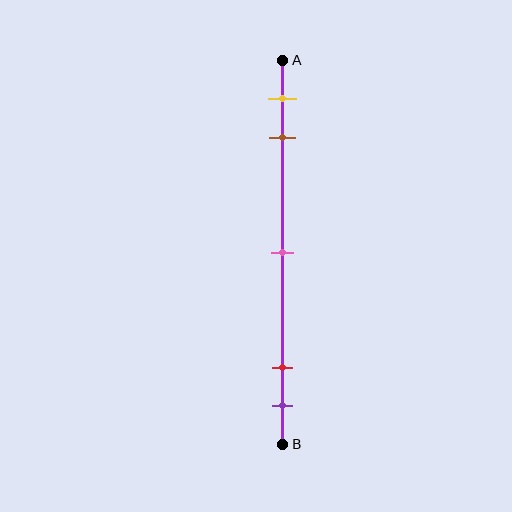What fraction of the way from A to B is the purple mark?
The purple mark is approximately 90% (0.9) of the way from A to B.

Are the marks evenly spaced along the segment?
No, the marks are not evenly spaced.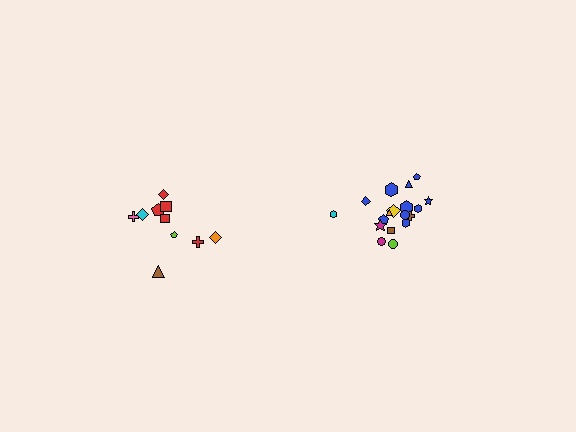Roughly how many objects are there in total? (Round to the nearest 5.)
Roughly 30 objects in total.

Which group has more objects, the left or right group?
The right group.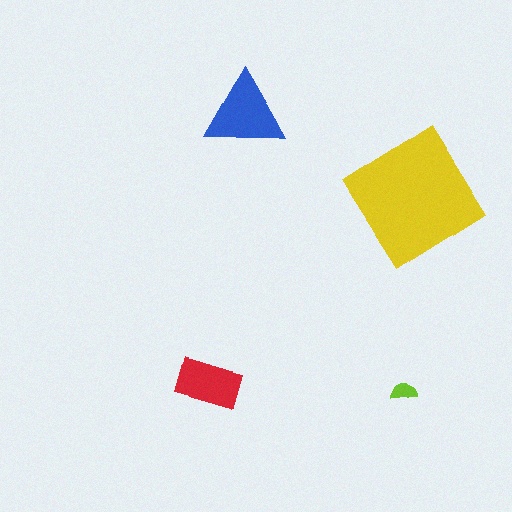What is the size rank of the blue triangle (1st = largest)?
2nd.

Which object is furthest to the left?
The red rectangle is leftmost.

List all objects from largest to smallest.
The yellow diamond, the blue triangle, the red rectangle, the lime semicircle.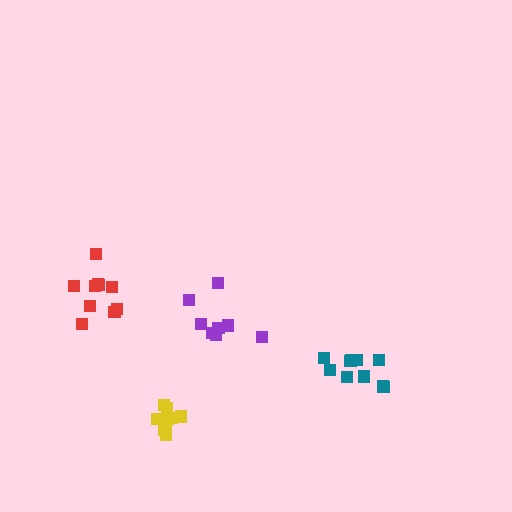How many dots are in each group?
Group 1: 10 dots, Group 2: 8 dots, Group 3: 10 dots, Group 4: 10 dots (38 total).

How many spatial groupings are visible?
There are 4 spatial groupings.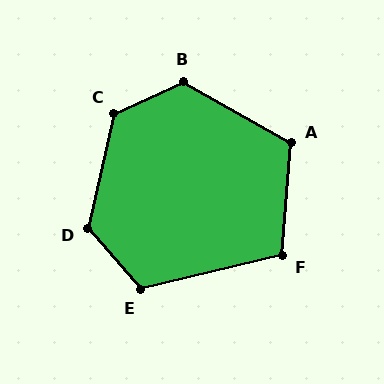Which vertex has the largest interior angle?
C, at approximately 127 degrees.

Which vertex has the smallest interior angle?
F, at approximately 108 degrees.